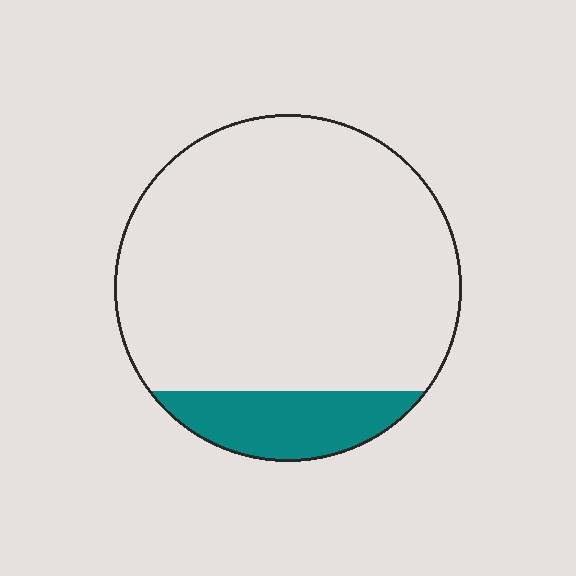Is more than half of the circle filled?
No.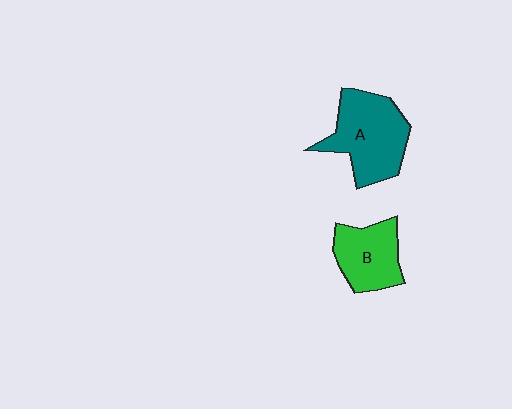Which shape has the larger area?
Shape A (teal).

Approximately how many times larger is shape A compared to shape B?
Approximately 1.4 times.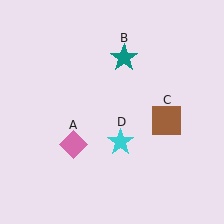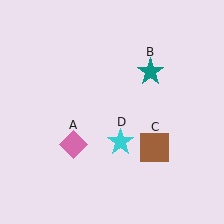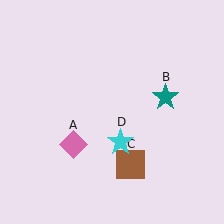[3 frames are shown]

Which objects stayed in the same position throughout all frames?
Pink diamond (object A) and cyan star (object D) remained stationary.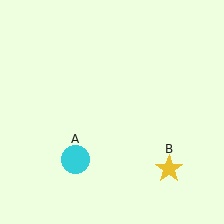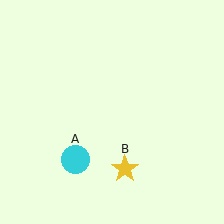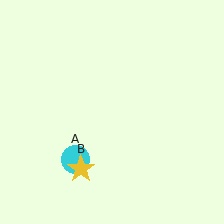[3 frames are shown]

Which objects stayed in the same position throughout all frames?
Cyan circle (object A) remained stationary.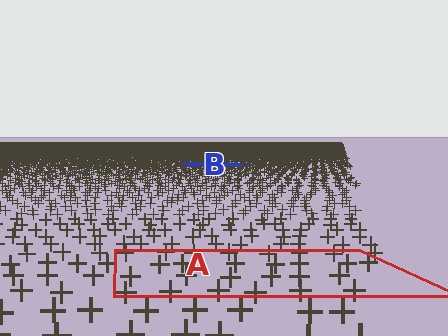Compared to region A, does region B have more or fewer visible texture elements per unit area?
Region B has more texture elements per unit area — they are packed more densely because it is farther away.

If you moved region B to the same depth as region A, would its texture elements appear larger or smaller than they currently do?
They would appear larger. At a closer depth, the same texture elements are projected at a bigger on-screen size.